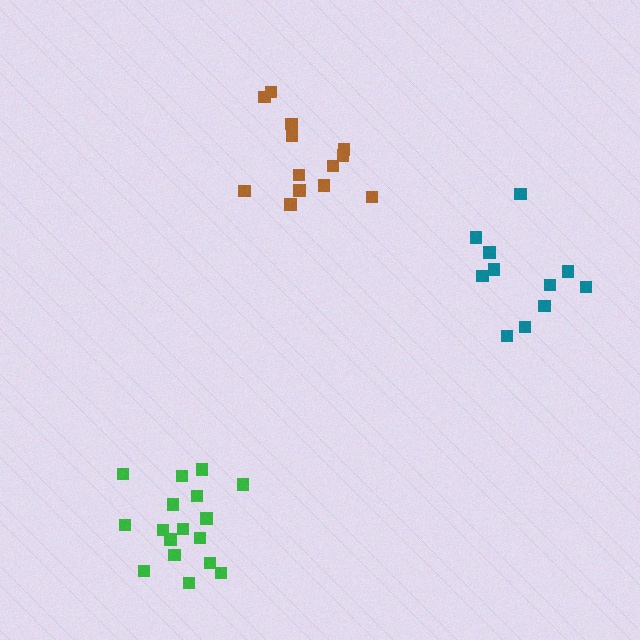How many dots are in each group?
Group 1: 17 dots, Group 2: 11 dots, Group 3: 13 dots (41 total).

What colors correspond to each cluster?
The clusters are colored: green, teal, brown.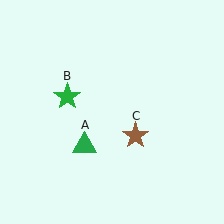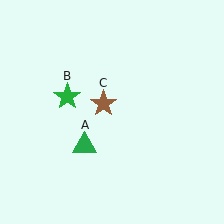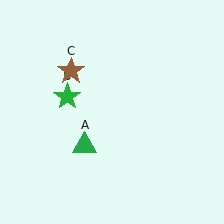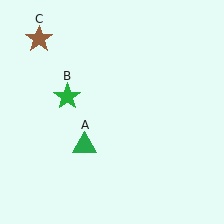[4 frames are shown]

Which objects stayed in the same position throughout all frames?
Green triangle (object A) and green star (object B) remained stationary.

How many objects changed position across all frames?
1 object changed position: brown star (object C).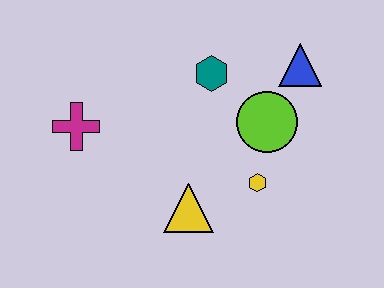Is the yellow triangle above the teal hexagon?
No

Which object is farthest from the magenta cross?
The blue triangle is farthest from the magenta cross.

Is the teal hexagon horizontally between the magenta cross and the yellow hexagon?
Yes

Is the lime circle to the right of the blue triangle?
No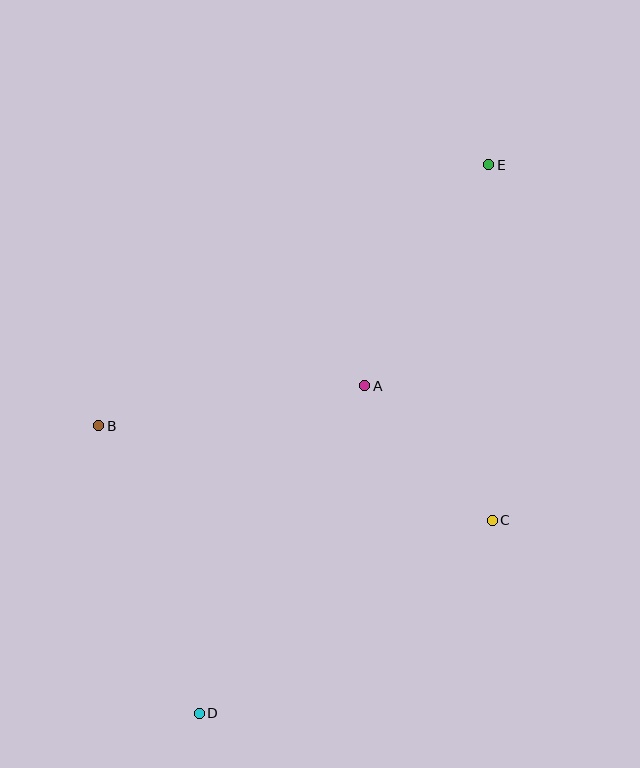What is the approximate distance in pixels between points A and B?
The distance between A and B is approximately 269 pixels.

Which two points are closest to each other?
Points A and C are closest to each other.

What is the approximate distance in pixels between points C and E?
The distance between C and E is approximately 356 pixels.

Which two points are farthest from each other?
Points D and E are farthest from each other.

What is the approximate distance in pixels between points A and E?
The distance between A and E is approximately 253 pixels.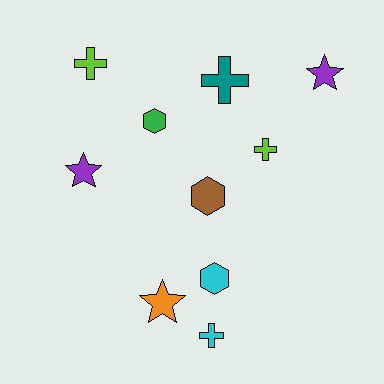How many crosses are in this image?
There are 4 crosses.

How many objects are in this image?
There are 10 objects.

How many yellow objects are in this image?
There are no yellow objects.